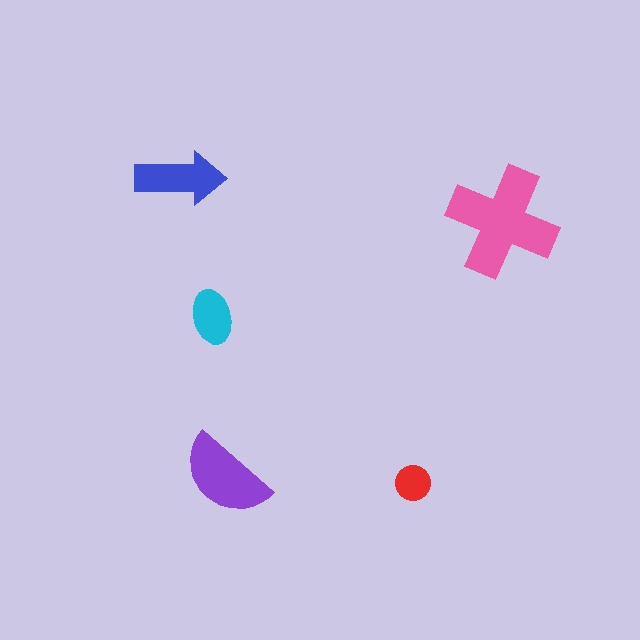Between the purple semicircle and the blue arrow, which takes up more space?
The purple semicircle.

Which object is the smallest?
The red circle.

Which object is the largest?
The pink cross.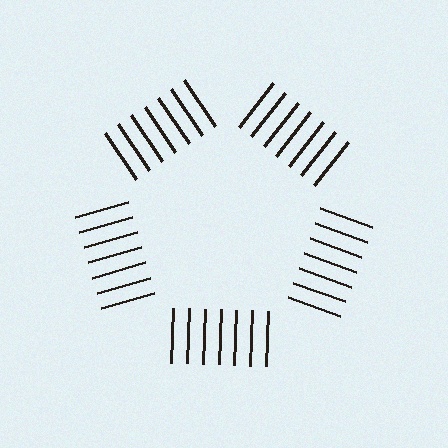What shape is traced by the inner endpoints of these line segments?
An illusory pentagon — the line segments terminate on its edges but no continuous stroke is drawn.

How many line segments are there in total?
35 — 7 along each of the 5 edges.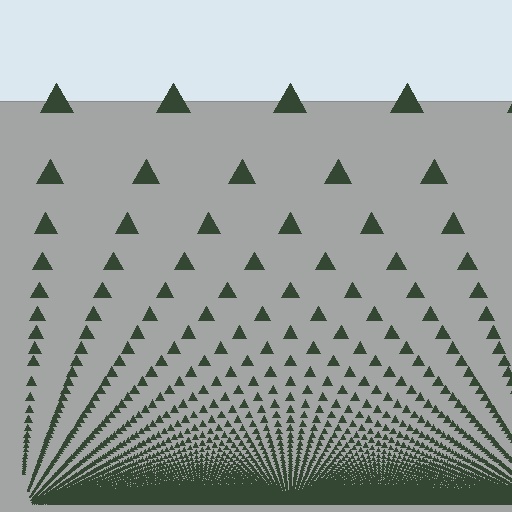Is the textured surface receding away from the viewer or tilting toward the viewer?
The surface appears to tilt toward the viewer. Texture elements get larger and sparser toward the top.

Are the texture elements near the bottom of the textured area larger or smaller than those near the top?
Smaller. The gradient is inverted — elements near the bottom are smaller and denser.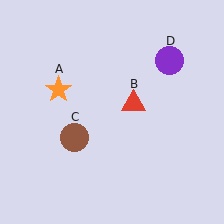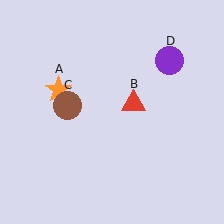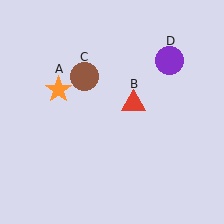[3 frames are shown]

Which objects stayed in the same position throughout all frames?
Orange star (object A) and red triangle (object B) and purple circle (object D) remained stationary.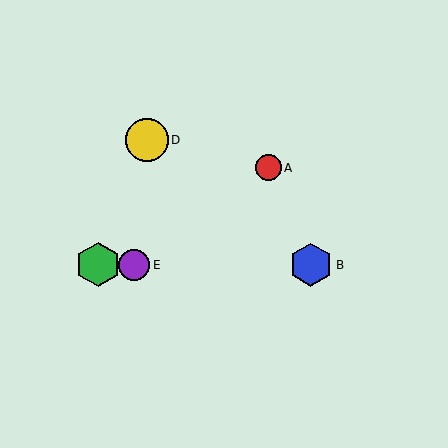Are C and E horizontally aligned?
Yes, both are at y≈264.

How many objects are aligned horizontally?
3 objects (B, C, E) are aligned horizontally.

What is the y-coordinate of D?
Object D is at y≈140.